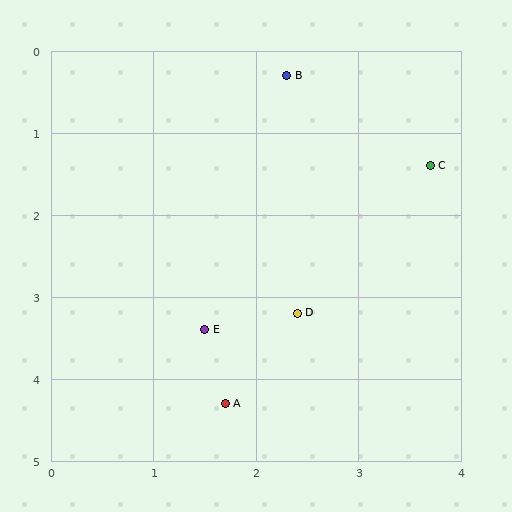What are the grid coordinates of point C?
Point C is at approximately (3.7, 1.4).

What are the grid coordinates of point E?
Point E is at approximately (1.5, 3.4).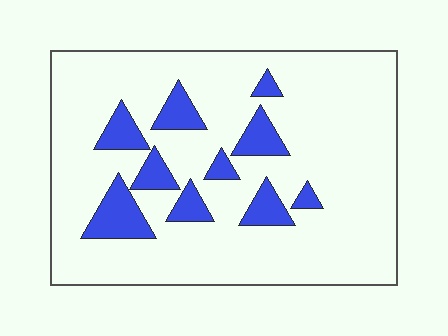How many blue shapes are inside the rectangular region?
10.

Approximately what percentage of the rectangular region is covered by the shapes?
Approximately 15%.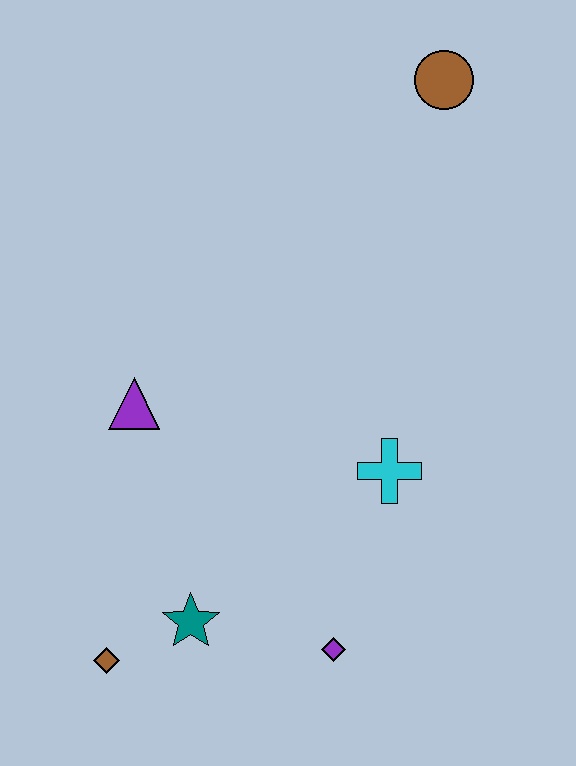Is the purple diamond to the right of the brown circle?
No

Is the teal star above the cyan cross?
No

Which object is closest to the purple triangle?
The teal star is closest to the purple triangle.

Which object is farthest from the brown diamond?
The brown circle is farthest from the brown diamond.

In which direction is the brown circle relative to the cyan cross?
The brown circle is above the cyan cross.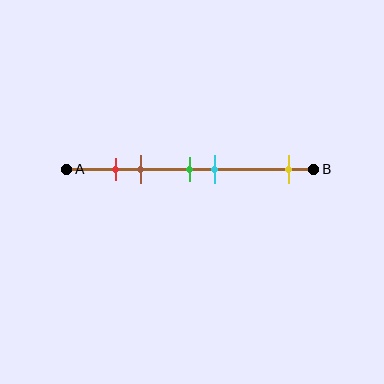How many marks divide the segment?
There are 5 marks dividing the segment.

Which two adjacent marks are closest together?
The red and brown marks are the closest adjacent pair.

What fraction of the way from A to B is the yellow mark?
The yellow mark is approximately 90% (0.9) of the way from A to B.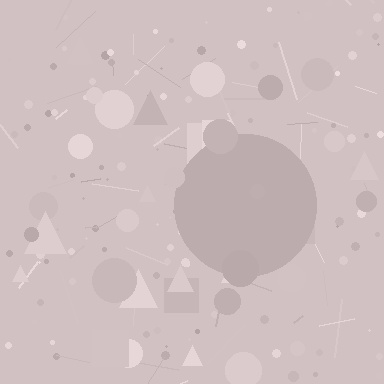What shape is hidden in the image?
A circle is hidden in the image.